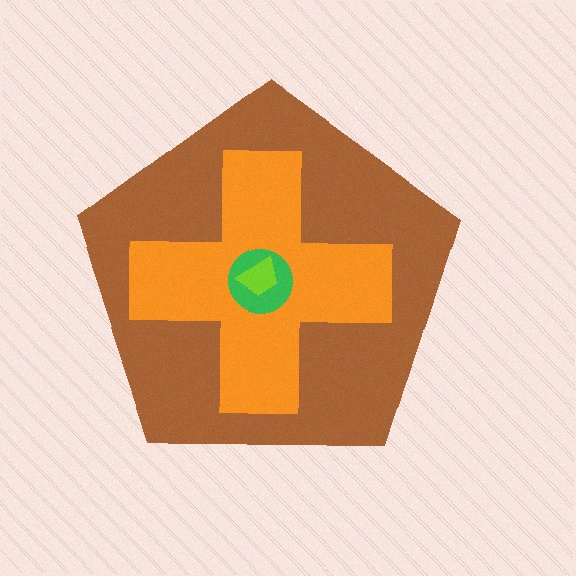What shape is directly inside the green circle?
The lime trapezoid.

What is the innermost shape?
The lime trapezoid.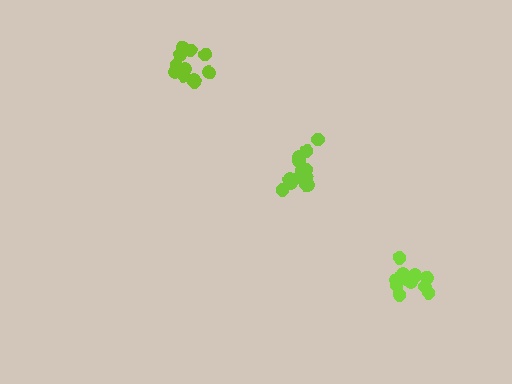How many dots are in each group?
Group 1: 14 dots, Group 2: 12 dots, Group 3: 12 dots (38 total).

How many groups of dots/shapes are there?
There are 3 groups.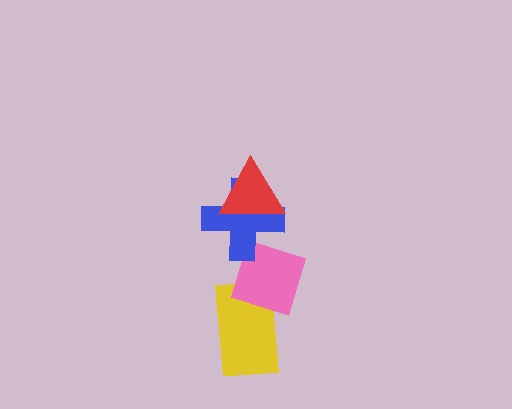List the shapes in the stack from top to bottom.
From top to bottom: the red triangle, the blue cross, the pink diamond, the yellow rectangle.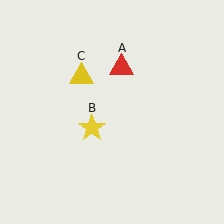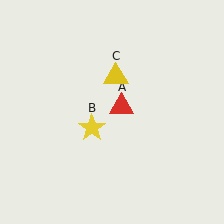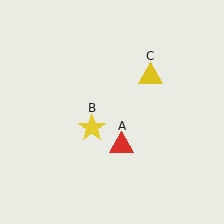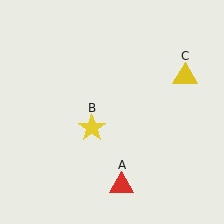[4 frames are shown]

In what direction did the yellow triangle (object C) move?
The yellow triangle (object C) moved right.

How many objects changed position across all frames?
2 objects changed position: red triangle (object A), yellow triangle (object C).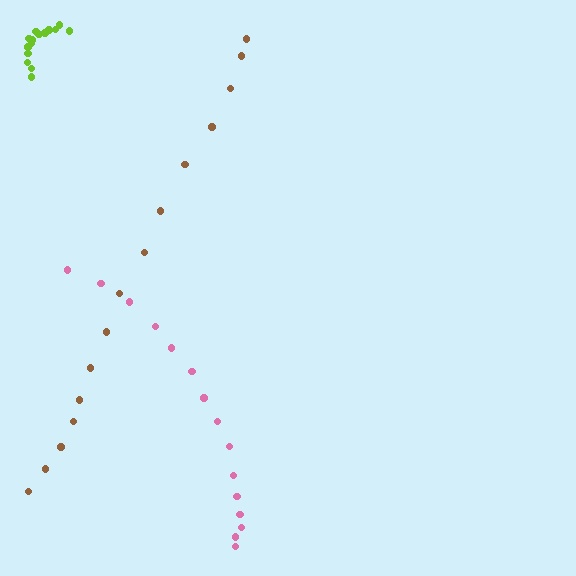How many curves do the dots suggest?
There are 3 distinct paths.